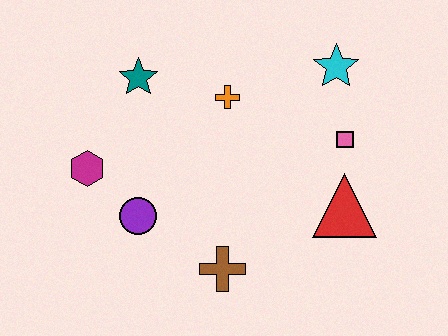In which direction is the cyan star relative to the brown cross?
The cyan star is above the brown cross.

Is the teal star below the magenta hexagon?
No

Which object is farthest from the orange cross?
The brown cross is farthest from the orange cross.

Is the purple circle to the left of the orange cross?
Yes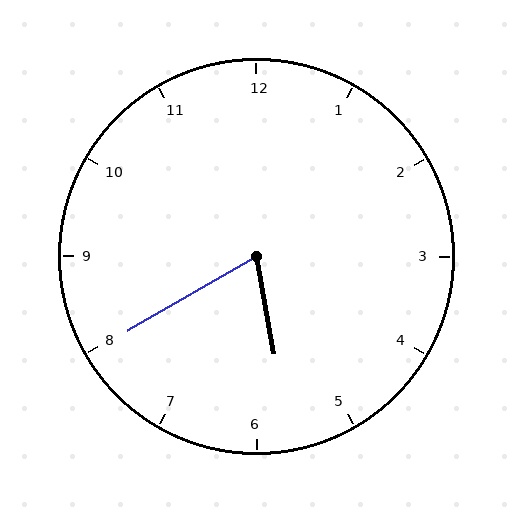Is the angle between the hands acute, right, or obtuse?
It is acute.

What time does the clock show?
5:40.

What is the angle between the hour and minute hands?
Approximately 70 degrees.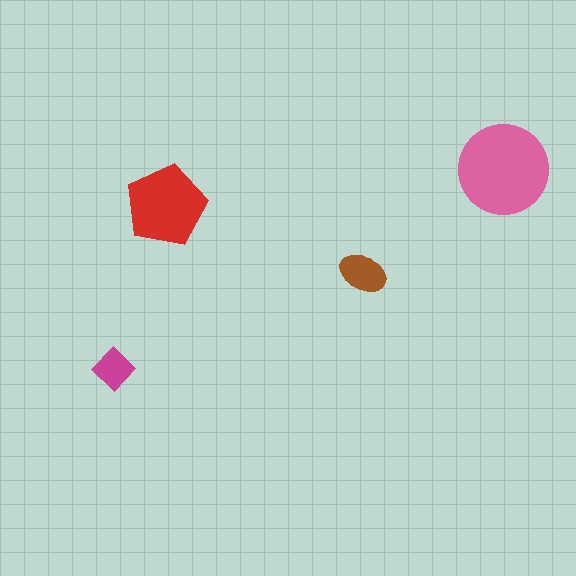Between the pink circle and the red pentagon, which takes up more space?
The pink circle.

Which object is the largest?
The pink circle.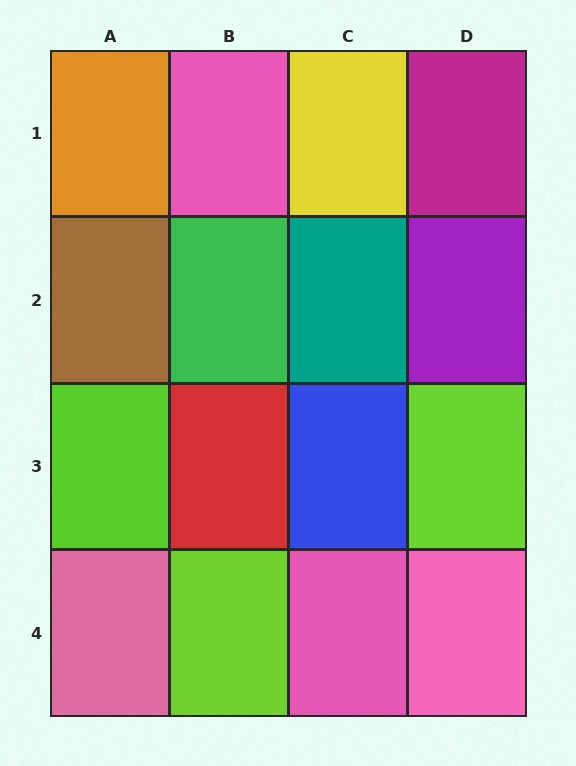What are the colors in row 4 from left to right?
Pink, lime, pink, pink.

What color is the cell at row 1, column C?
Yellow.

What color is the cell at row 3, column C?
Blue.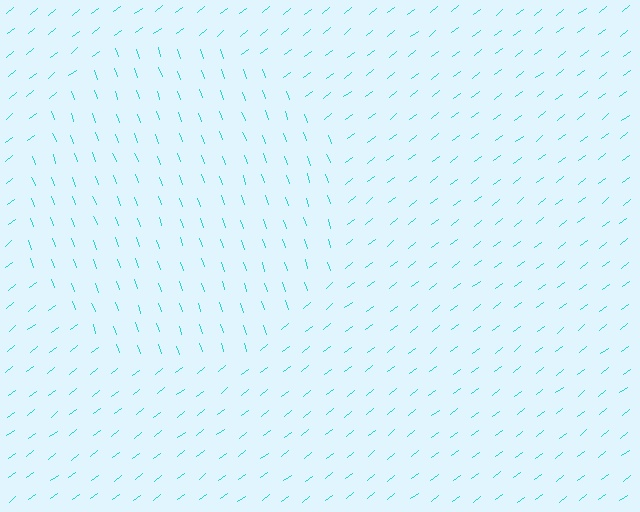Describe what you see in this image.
The image is filled with small cyan line segments. A circle region in the image has lines oriented differently from the surrounding lines, creating a visible texture boundary.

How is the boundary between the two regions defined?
The boundary is defined purely by a change in line orientation (approximately 71 degrees difference). All lines are the same color and thickness.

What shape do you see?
I see a circle.